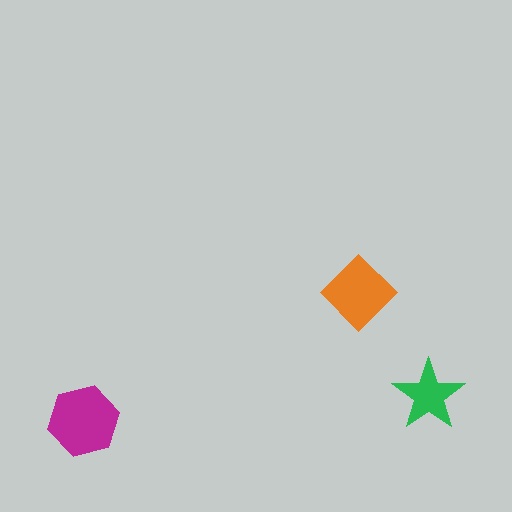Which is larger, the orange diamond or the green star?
The orange diamond.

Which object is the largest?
The magenta hexagon.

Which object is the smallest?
The green star.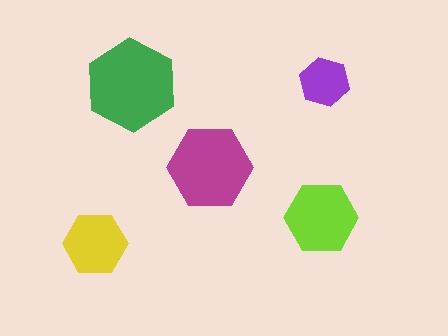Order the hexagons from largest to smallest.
the green one, the magenta one, the lime one, the yellow one, the purple one.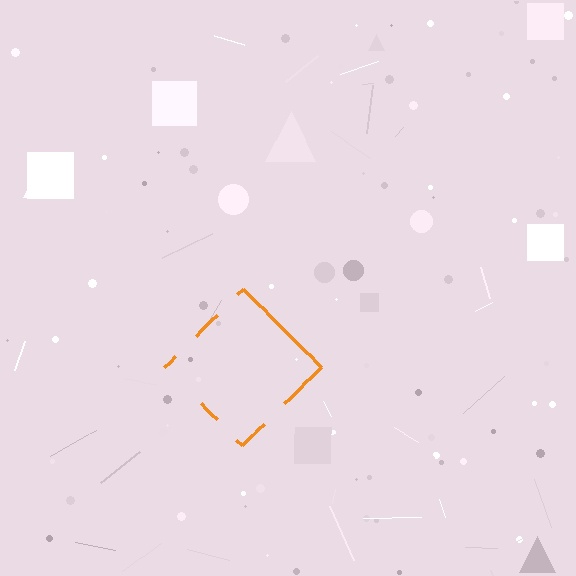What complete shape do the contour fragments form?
The contour fragments form a diamond.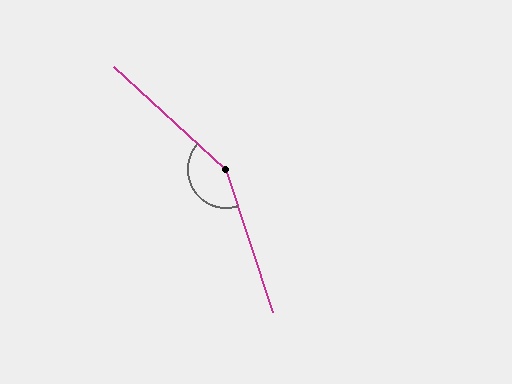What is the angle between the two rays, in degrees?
Approximately 151 degrees.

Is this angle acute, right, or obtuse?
It is obtuse.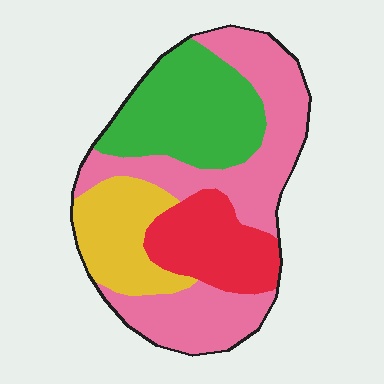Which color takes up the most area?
Pink, at roughly 40%.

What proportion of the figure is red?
Red takes up between a sixth and a third of the figure.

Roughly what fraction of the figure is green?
Green covers roughly 25% of the figure.